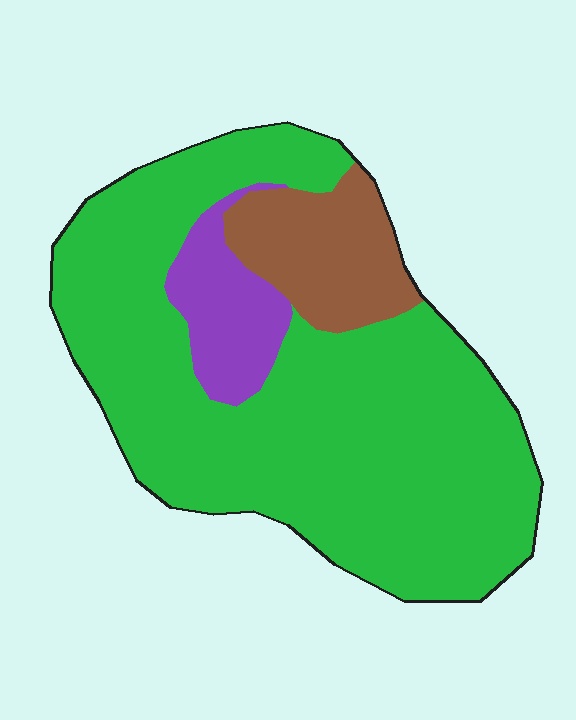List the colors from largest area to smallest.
From largest to smallest: green, brown, purple.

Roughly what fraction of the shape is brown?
Brown takes up less than a quarter of the shape.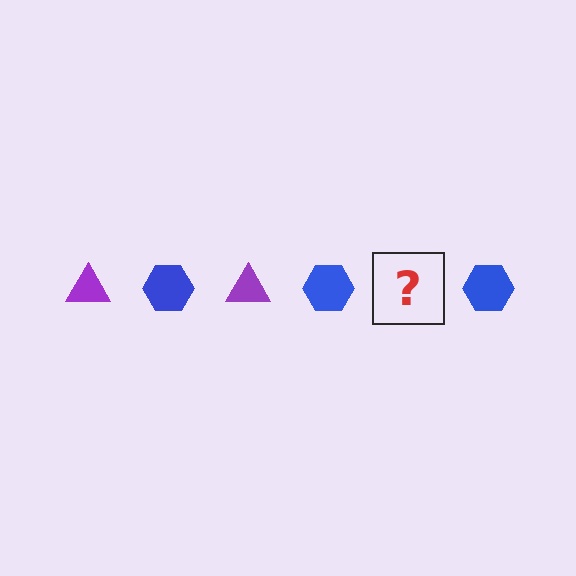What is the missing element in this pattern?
The missing element is a purple triangle.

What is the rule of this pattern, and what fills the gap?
The rule is that the pattern alternates between purple triangle and blue hexagon. The gap should be filled with a purple triangle.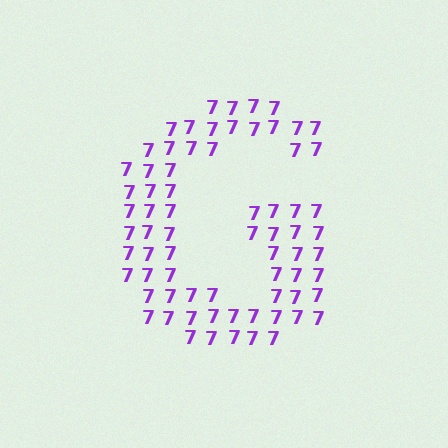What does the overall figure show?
The overall figure shows the letter G.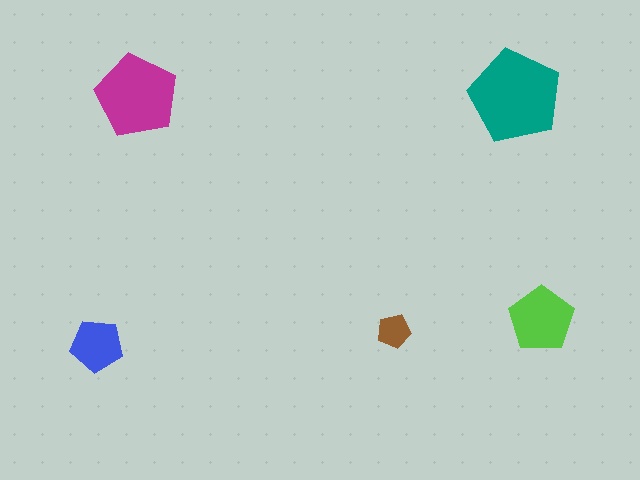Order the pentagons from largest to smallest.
the teal one, the magenta one, the lime one, the blue one, the brown one.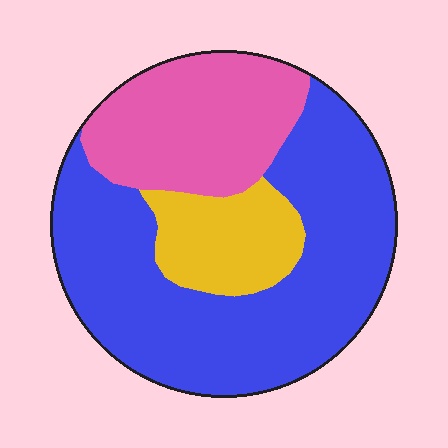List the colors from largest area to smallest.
From largest to smallest: blue, pink, yellow.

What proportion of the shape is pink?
Pink covers 26% of the shape.